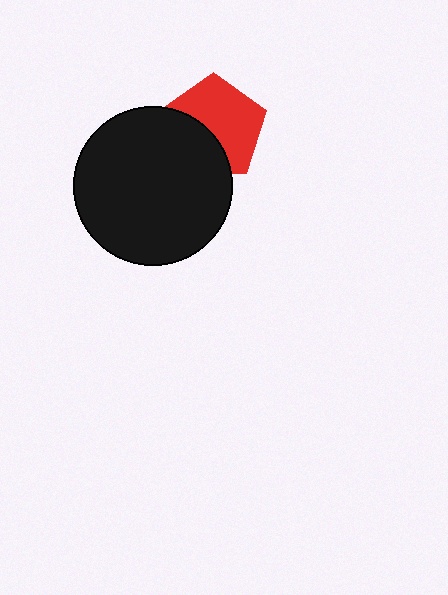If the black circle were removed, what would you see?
You would see the complete red pentagon.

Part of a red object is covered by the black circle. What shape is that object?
It is a pentagon.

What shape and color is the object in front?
The object in front is a black circle.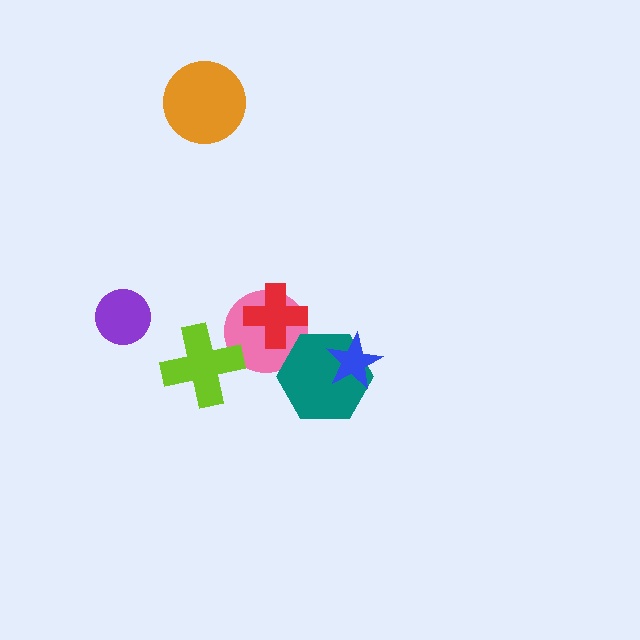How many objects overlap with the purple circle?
0 objects overlap with the purple circle.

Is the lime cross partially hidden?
No, no other shape covers it.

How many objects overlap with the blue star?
1 object overlaps with the blue star.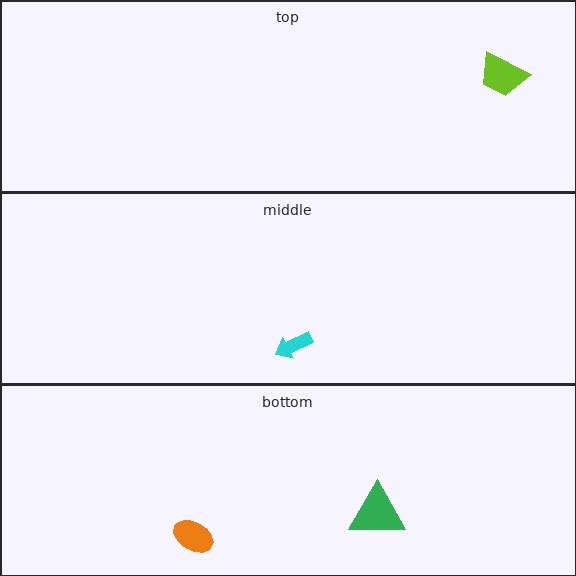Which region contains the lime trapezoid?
The top region.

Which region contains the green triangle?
The bottom region.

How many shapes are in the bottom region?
2.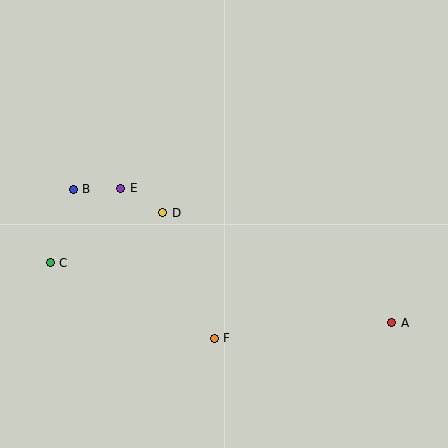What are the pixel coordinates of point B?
Point B is at (73, 189).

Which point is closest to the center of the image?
Point D at (163, 213) is closest to the center.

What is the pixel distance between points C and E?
The distance between C and E is 102 pixels.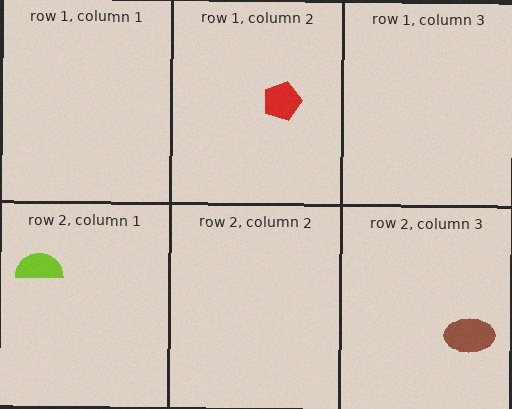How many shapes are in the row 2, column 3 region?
1.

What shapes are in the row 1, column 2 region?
The red pentagon.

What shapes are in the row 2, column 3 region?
The brown ellipse.